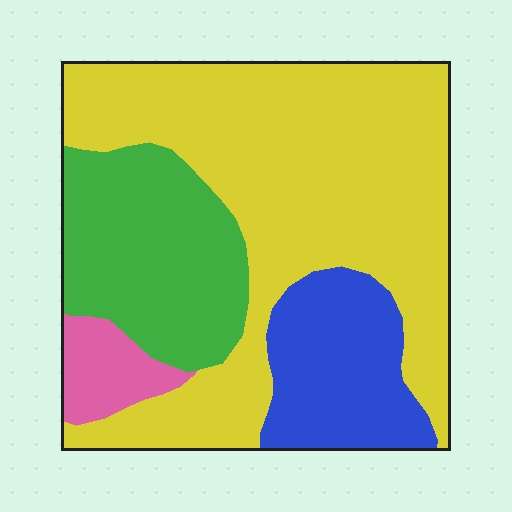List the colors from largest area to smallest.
From largest to smallest: yellow, green, blue, pink.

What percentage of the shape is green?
Green takes up about one fifth (1/5) of the shape.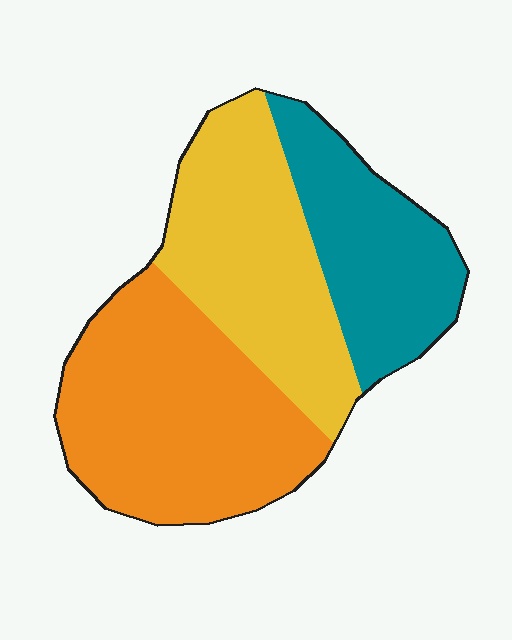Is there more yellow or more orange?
Orange.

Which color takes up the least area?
Teal, at roughly 25%.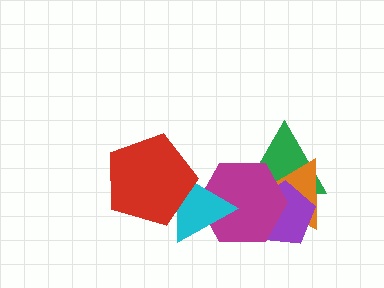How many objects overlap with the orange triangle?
3 objects overlap with the orange triangle.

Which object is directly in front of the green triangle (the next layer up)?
The orange triangle is directly in front of the green triangle.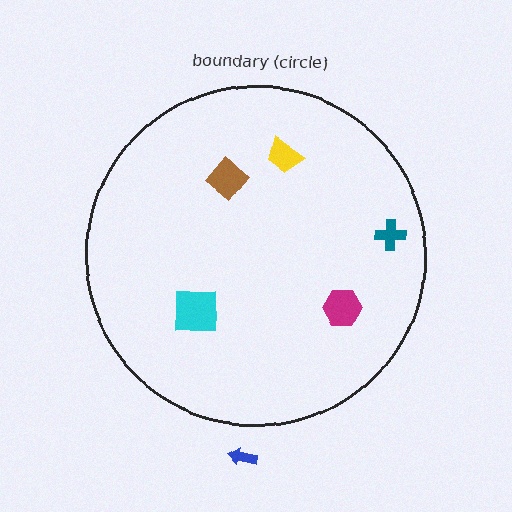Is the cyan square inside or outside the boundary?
Inside.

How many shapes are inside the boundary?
5 inside, 1 outside.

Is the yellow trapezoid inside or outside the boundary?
Inside.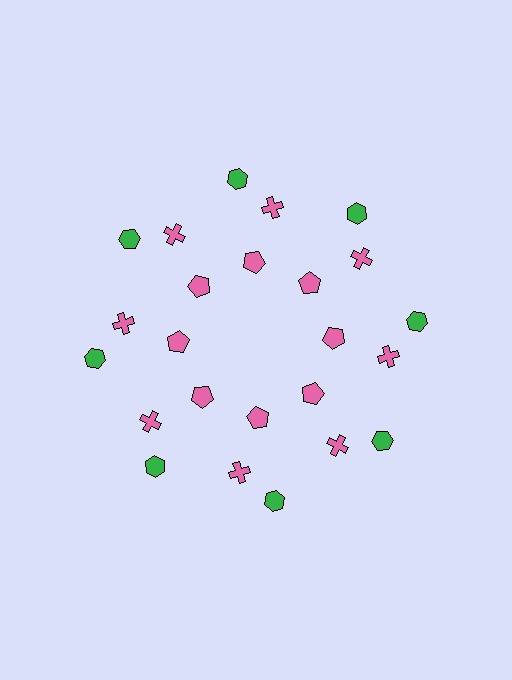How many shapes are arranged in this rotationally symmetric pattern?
There are 24 shapes, arranged in 8 groups of 3.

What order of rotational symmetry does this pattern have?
This pattern has 8-fold rotational symmetry.